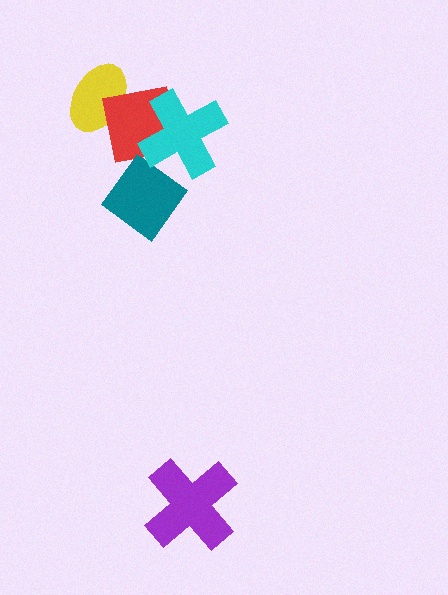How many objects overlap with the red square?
2 objects overlap with the red square.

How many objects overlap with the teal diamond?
0 objects overlap with the teal diamond.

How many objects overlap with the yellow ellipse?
1 object overlaps with the yellow ellipse.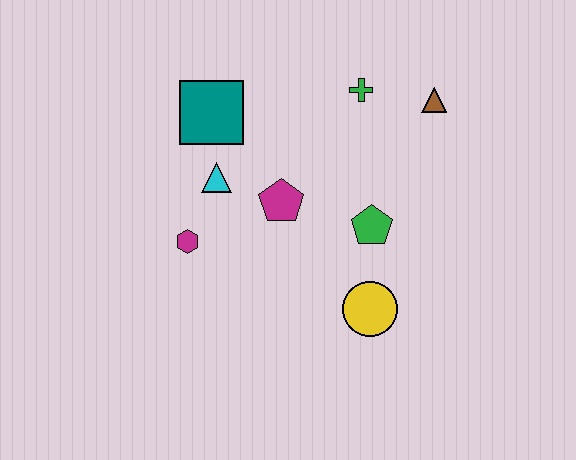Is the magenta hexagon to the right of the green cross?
No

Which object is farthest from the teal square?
The yellow circle is farthest from the teal square.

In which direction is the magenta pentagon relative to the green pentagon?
The magenta pentagon is to the left of the green pentagon.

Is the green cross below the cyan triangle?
No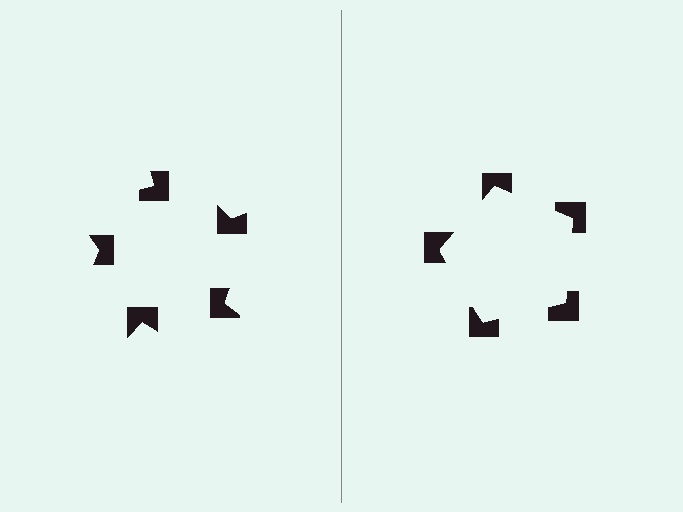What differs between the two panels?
The notched squares are positioned identically on both sides; only the wedge orientations differ. On the right they align to a pentagon; on the left they are misaligned.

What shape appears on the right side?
An illusory pentagon.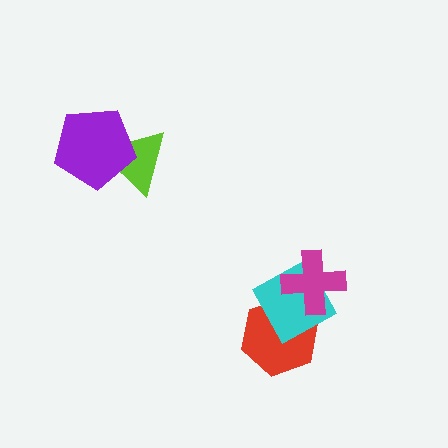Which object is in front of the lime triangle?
The purple pentagon is in front of the lime triangle.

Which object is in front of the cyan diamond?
The magenta cross is in front of the cyan diamond.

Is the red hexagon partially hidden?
Yes, it is partially covered by another shape.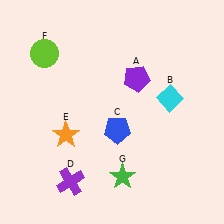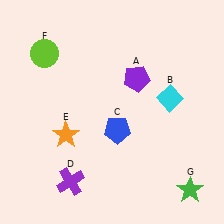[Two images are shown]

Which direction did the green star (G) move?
The green star (G) moved right.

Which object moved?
The green star (G) moved right.